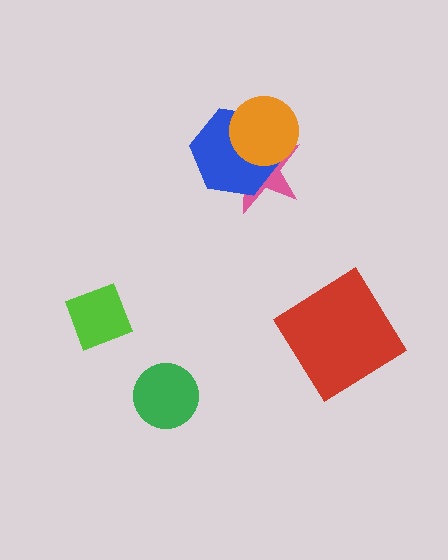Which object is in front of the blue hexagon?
The orange circle is in front of the blue hexagon.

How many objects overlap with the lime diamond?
0 objects overlap with the lime diamond.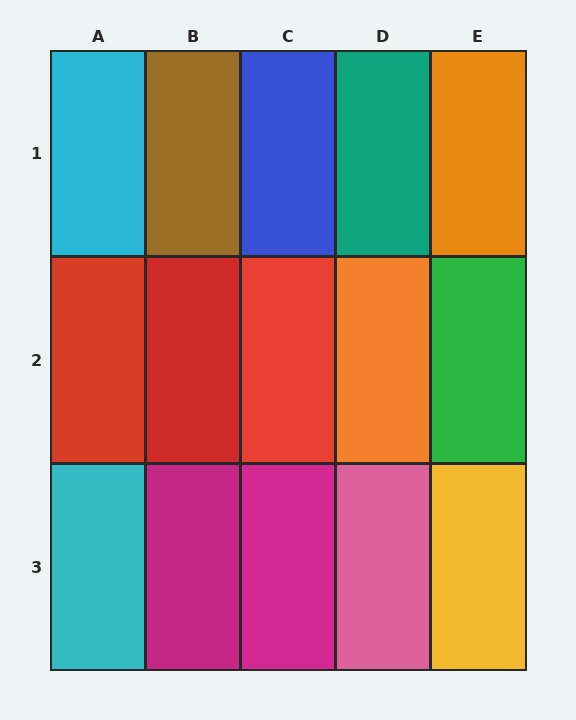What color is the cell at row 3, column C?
Magenta.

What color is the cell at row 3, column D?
Pink.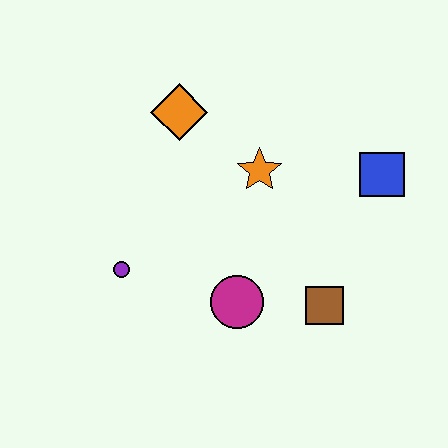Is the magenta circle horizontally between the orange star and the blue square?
No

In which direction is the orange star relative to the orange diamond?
The orange star is to the right of the orange diamond.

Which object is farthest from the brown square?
The orange diamond is farthest from the brown square.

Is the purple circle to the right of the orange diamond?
No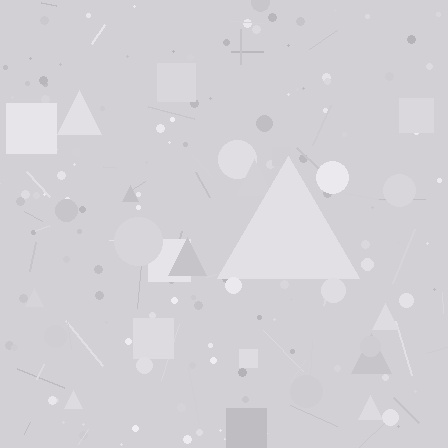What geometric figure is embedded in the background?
A triangle is embedded in the background.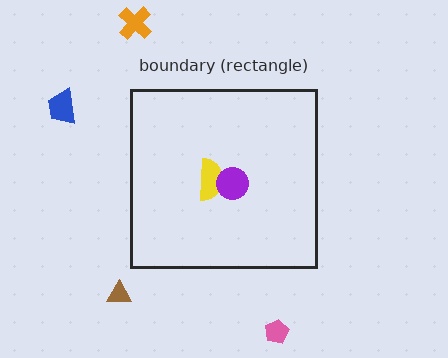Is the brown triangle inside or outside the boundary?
Outside.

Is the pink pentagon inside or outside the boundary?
Outside.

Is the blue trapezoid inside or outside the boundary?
Outside.